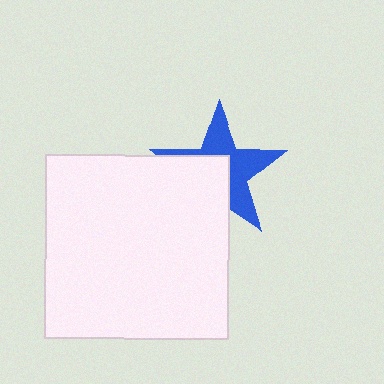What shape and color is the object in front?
The object in front is a white square.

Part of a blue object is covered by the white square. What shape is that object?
It is a star.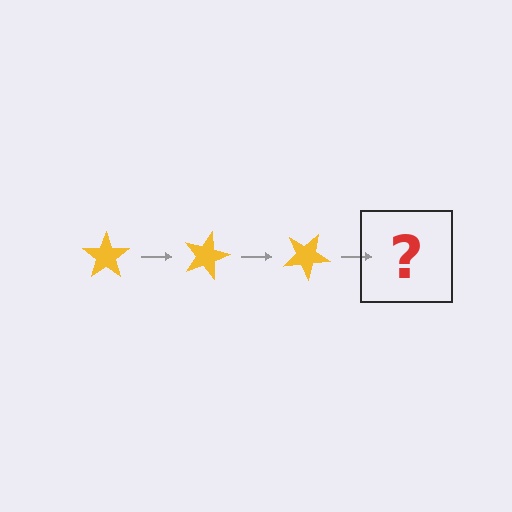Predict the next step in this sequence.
The next step is a yellow star rotated 45 degrees.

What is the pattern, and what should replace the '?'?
The pattern is that the star rotates 15 degrees each step. The '?' should be a yellow star rotated 45 degrees.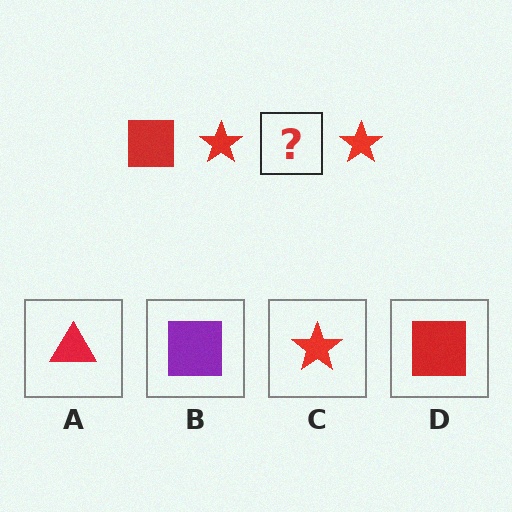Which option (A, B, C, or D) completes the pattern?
D.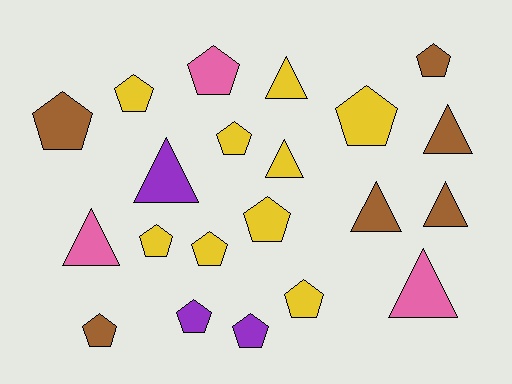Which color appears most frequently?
Yellow, with 9 objects.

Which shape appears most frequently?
Pentagon, with 13 objects.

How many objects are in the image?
There are 21 objects.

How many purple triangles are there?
There is 1 purple triangle.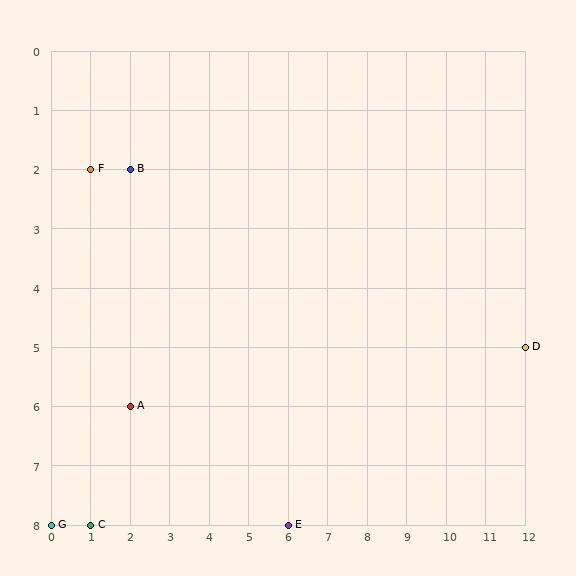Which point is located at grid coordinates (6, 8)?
Point E is at (6, 8).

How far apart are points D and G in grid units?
Points D and G are 12 columns and 3 rows apart (about 12.4 grid units diagonally).